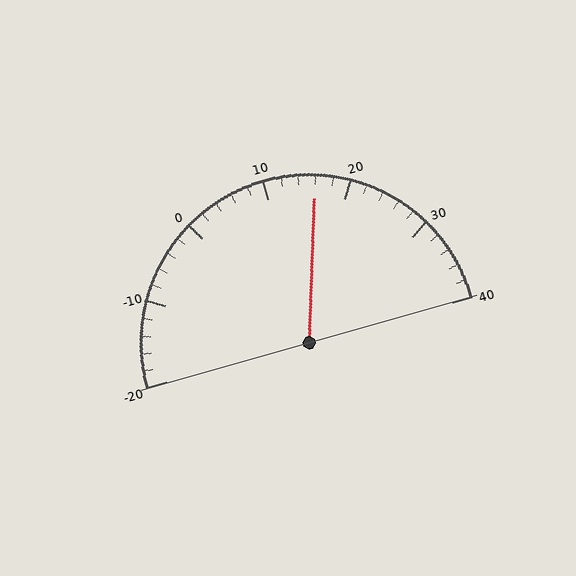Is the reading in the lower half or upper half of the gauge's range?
The reading is in the upper half of the range (-20 to 40).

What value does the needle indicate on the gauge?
The needle indicates approximately 16.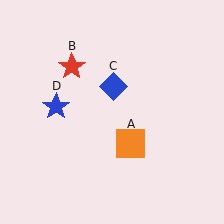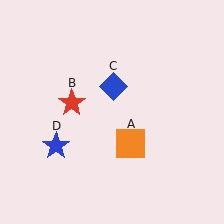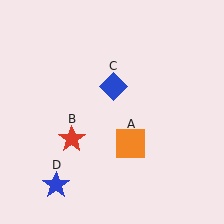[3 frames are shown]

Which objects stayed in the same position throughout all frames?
Orange square (object A) and blue diamond (object C) remained stationary.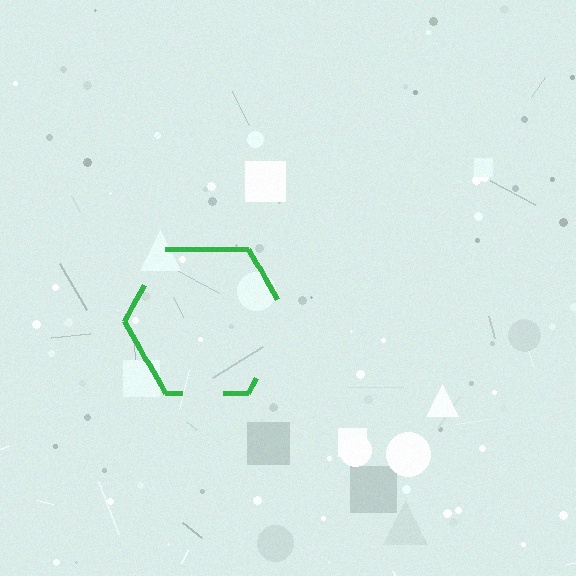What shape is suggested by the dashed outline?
The dashed outline suggests a hexagon.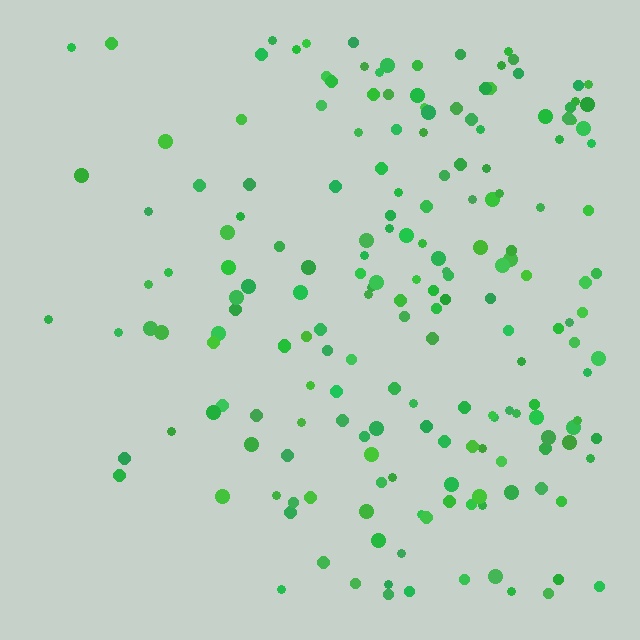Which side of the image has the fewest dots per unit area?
The left.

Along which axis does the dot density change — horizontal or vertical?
Horizontal.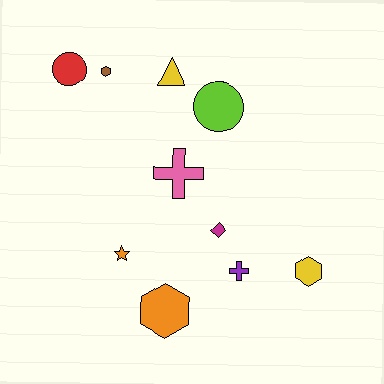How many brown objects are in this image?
There is 1 brown object.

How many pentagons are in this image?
There are no pentagons.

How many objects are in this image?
There are 10 objects.